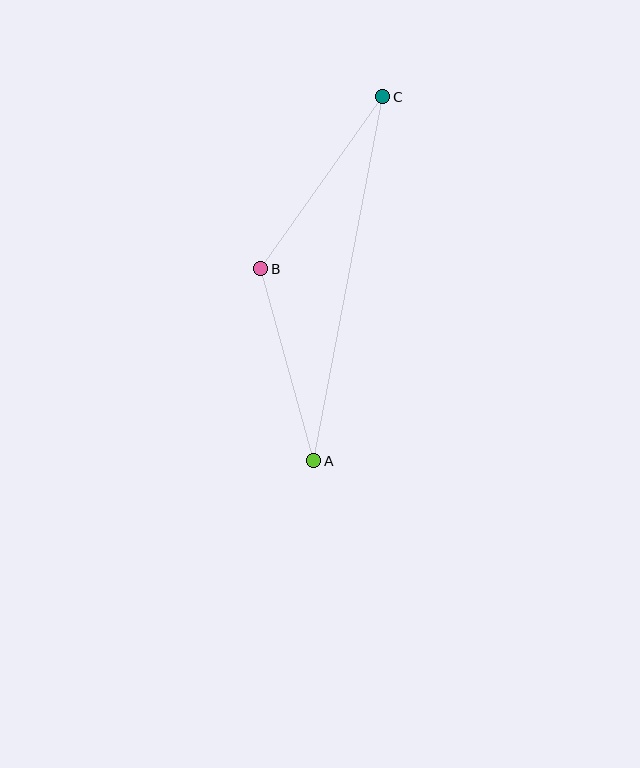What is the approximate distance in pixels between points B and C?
The distance between B and C is approximately 211 pixels.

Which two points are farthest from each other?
Points A and C are farthest from each other.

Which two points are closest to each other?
Points A and B are closest to each other.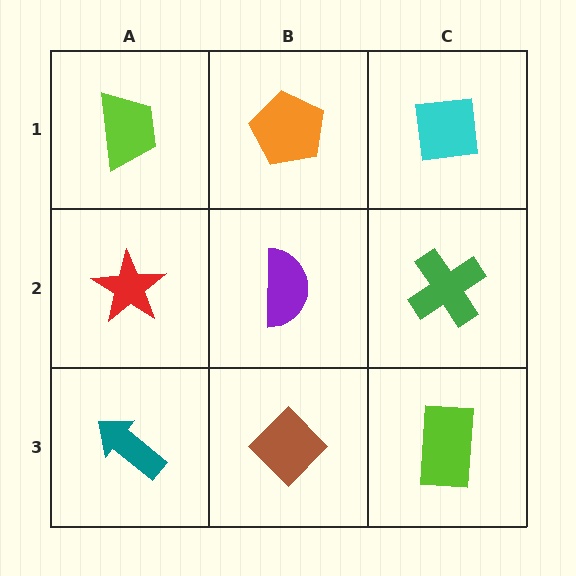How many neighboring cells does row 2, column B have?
4.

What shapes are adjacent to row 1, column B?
A purple semicircle (row 2, column B), a lime trapezoid (row 1, column A), a cyan square (row 1, column C).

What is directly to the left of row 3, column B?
A teal arrow.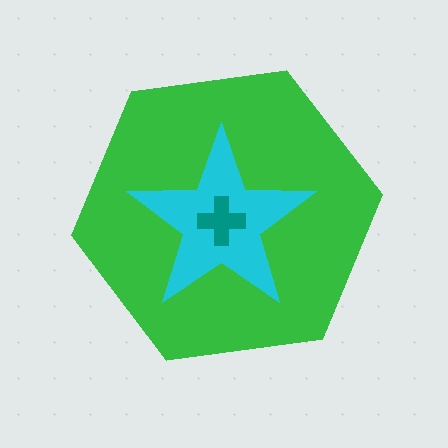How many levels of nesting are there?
3.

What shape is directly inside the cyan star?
The teal cross.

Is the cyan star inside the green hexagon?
Yes.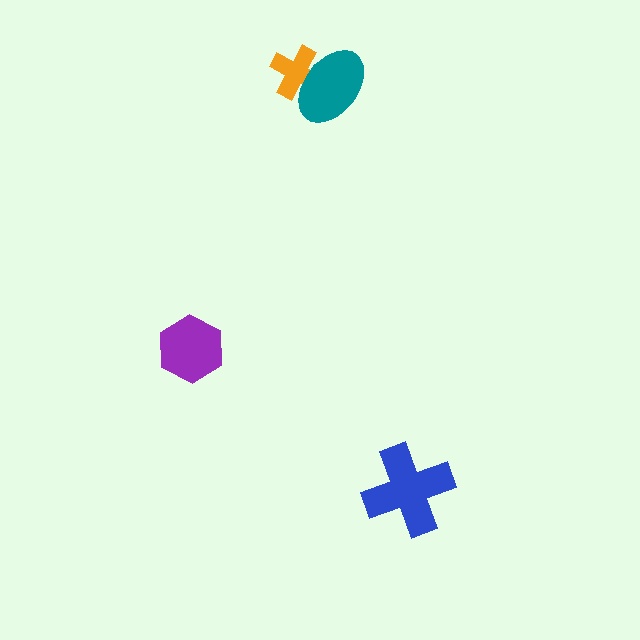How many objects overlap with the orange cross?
1 object overlaps with the orange cross.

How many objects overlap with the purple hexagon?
0 objects overlap with the purple hexagon.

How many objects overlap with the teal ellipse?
1 object overlaps with the teal ellipse.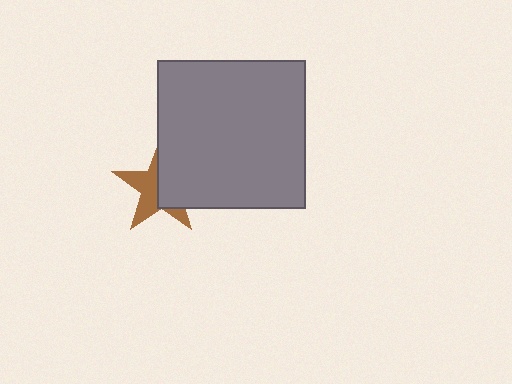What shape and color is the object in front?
The object in front is a gray square.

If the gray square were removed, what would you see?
You would see the complete brown star.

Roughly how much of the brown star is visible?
About half of it is visible (roughly 50%).